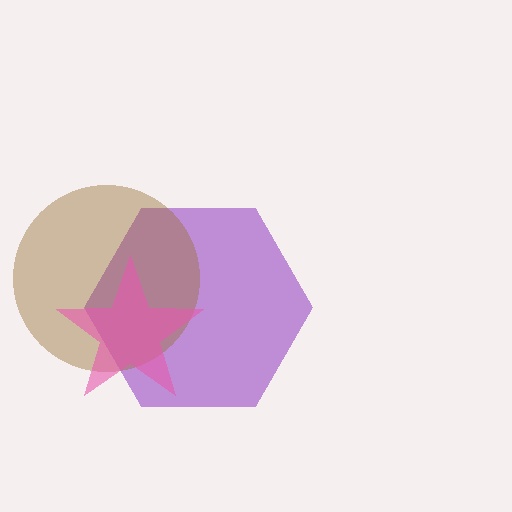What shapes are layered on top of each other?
The layered shapes are: a purple hexagon, a brown circle, a pink star.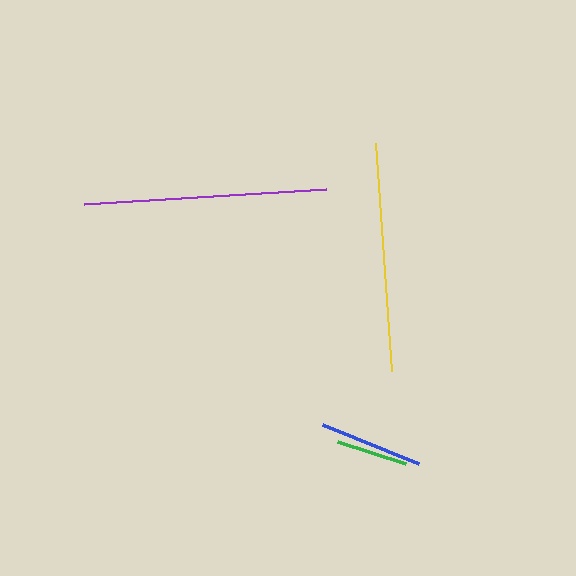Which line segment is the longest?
The purple line is the longest at approximately 242 pixels.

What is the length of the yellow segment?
The yellow segment is approximately 228 pixels long.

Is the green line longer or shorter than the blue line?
The blue line is longer than the green line.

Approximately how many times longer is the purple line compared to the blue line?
The purple line is approximately 2.4 times the length of the blue line.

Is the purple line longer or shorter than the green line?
The purple line is longer than the green line.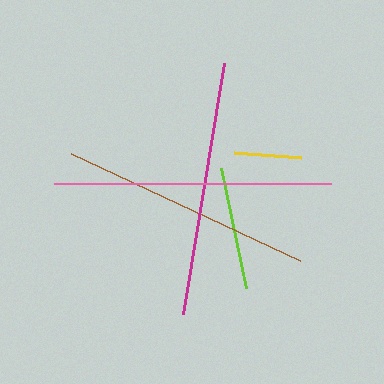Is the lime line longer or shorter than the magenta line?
The magenta line is longer than the lime line.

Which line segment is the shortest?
The yellow line is the shortest at approximately 67 pixels.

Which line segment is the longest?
The pink line is the longest at approximately 277 pixels.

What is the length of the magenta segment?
The magenta segment is approximately 254 pixels long.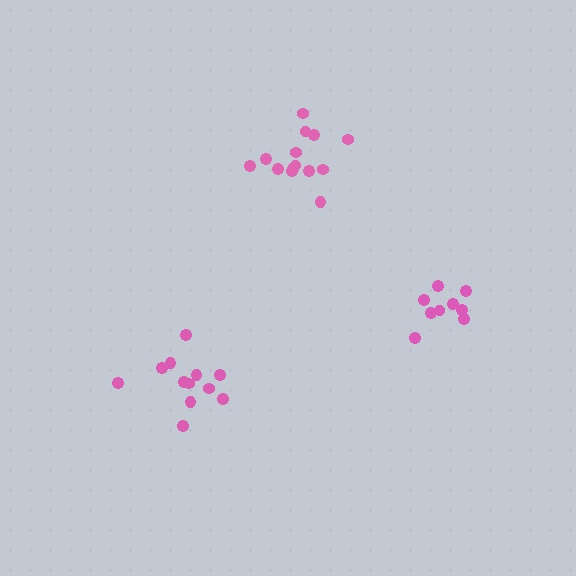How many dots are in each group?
Group 1: 9 dots, Group 2: 12 dots, Group 3: 14 dots (35 total).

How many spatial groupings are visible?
There are 3 spatial groupings.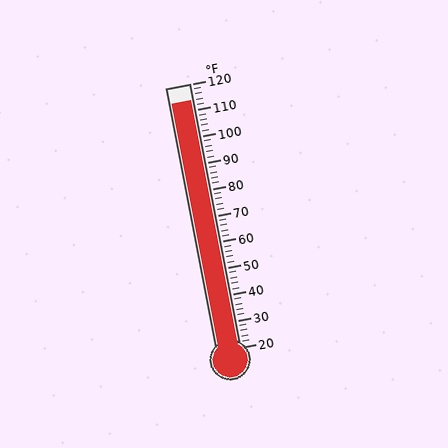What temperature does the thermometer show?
The thermometer shows approximately 114°F.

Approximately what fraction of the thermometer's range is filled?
The thermometer is filled to approximately 95% of its range.